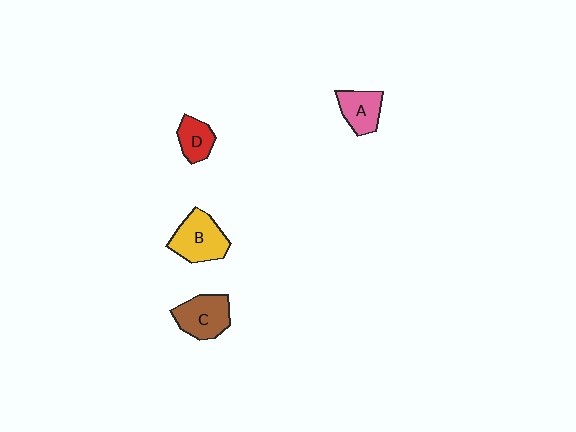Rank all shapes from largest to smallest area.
From largest to smallest: B (yellow), C (brown), A (pink), D (red).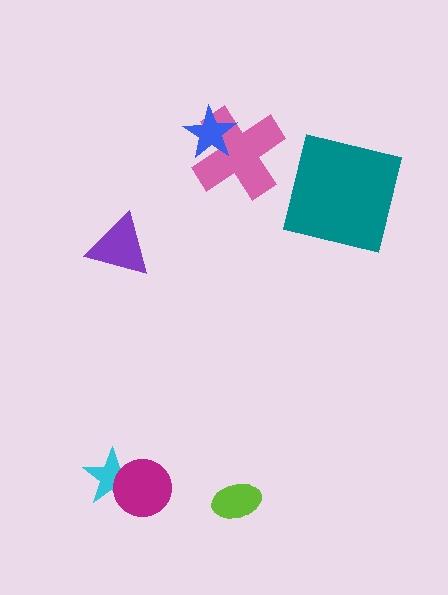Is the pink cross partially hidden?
Yes, it is partially covered by another shape.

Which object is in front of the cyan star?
The magenta circle is in front of the cyan star.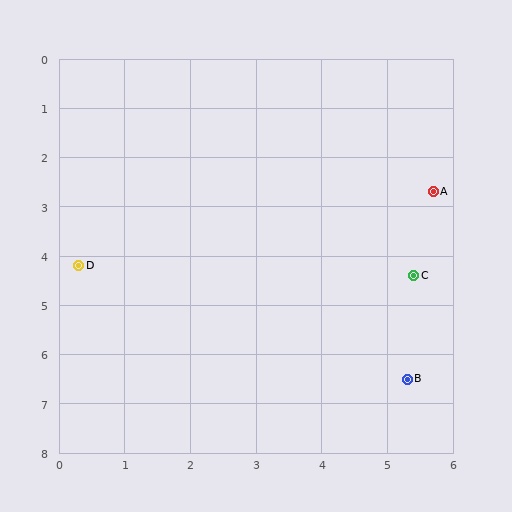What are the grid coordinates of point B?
Point B is at approximately (5.3, 6.5).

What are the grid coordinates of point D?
Point D is at approximately (0.3, 4.2).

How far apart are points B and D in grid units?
Points B and D are about 5.5 grid units apart.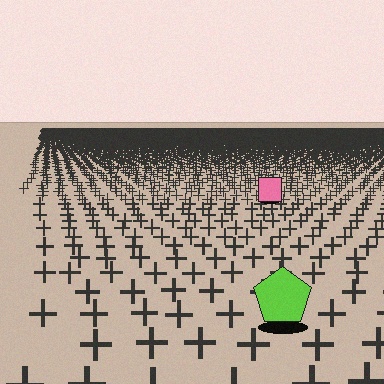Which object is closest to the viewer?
The lime pentagon is closest. The texture marks near it are larger and more spread out.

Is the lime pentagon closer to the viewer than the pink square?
Yes. The lime pentagon is closer — you can tell from the texture gradient: the ground texture is coarser near it.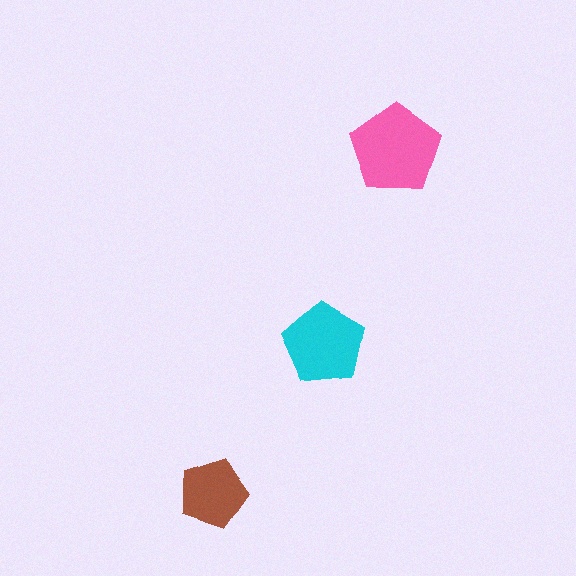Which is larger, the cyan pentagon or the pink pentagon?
The pink one.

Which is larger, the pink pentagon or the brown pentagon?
The pink one.